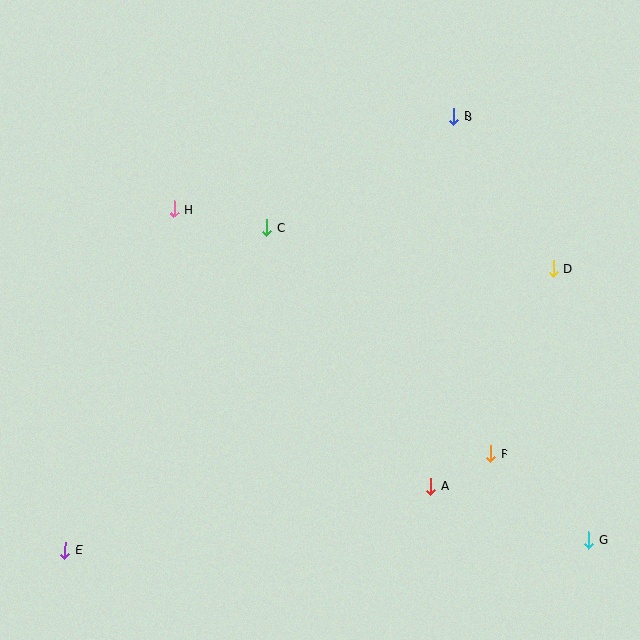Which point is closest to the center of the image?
Point C at (267, 228) is closest to the center.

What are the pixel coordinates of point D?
Point D is at (554, 268).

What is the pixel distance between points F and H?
The distance between F and H is 400 pixels.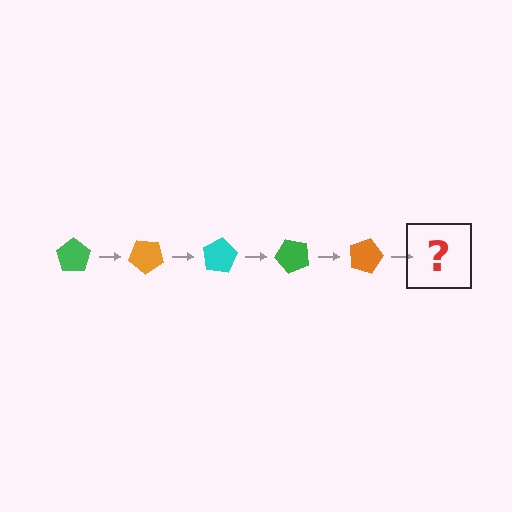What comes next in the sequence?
The next element should be a cyan pentagon, rotated 200 degrees from the start.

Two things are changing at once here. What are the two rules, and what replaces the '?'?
The two rules are that it rotates 40 degrees each step and the color cycles through green, orange, and cyan. The '?' should be a cyan pentagon, rotated 200 degrees from the start.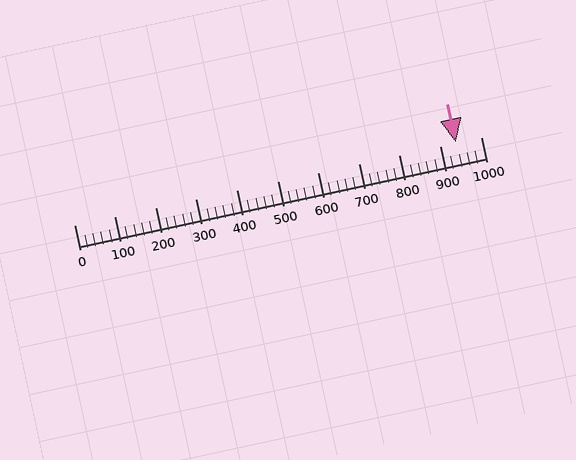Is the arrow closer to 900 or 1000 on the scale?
The arrow is closer to 900.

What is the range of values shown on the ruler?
The ruler shows values from 0 to 1000.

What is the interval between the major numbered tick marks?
The major tick marks are spaced 100 units apart.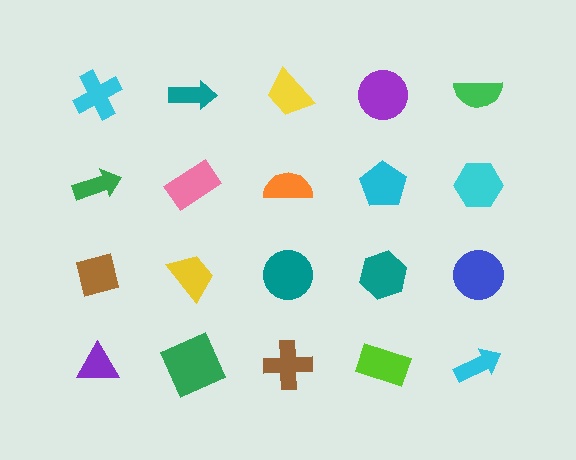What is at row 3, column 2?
A yellow trapezoid.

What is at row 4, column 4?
A lime rectangle.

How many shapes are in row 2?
5 shapes.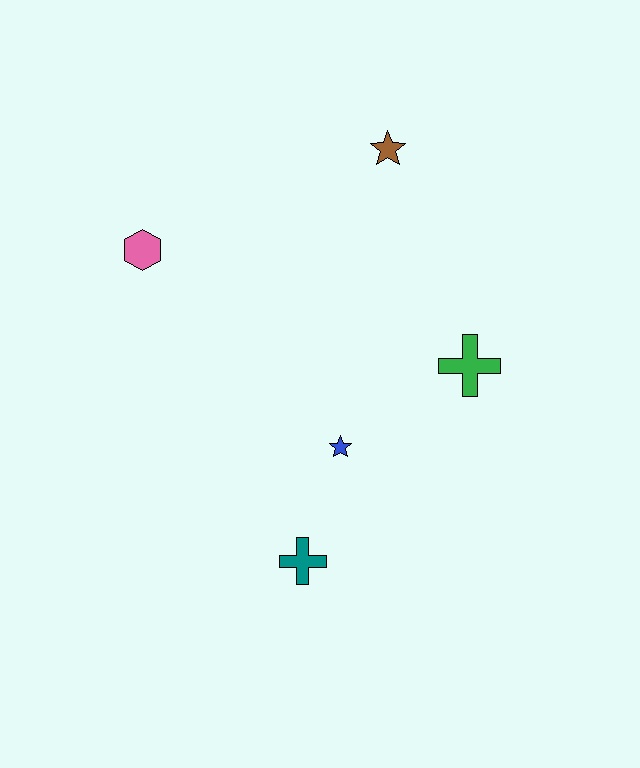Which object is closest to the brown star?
The green cross is closest to the brown star.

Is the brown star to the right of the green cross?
No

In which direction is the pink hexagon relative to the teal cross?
The pink hexagon is above the teal cross.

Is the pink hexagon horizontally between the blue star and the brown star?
No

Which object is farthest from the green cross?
The pink hexagon is farthest from the green cross.